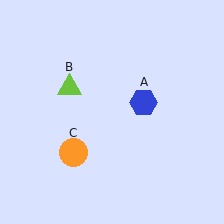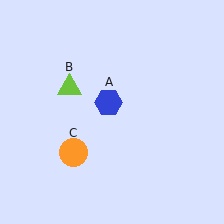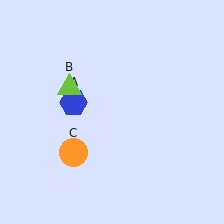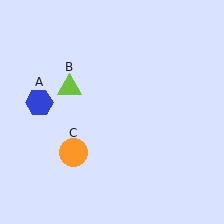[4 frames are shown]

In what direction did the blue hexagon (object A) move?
The blue hexagon (object A) moved left.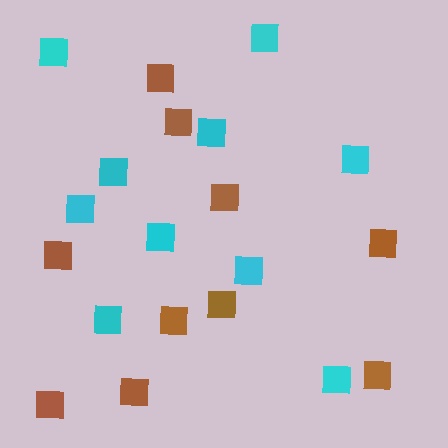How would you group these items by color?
There are 2 groups: one group of brown squares (10) and one group of cyan squares (10).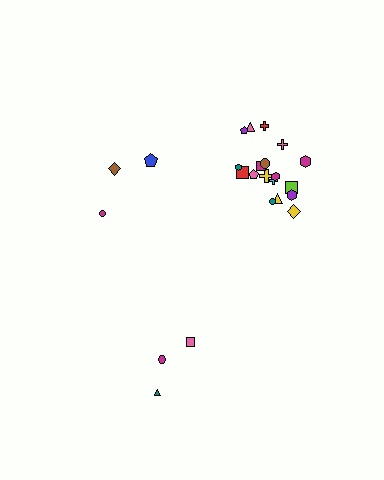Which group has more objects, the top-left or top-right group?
The top-right group.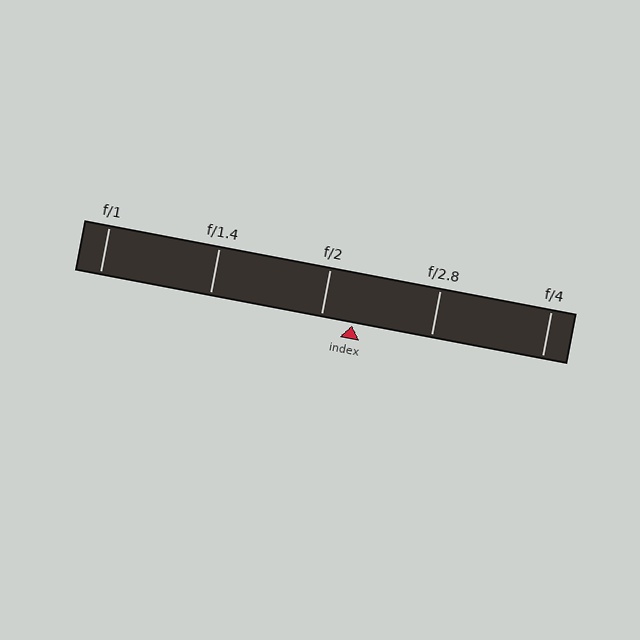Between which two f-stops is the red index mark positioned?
The index mark is between f/2 and f/2.8.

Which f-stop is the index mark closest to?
The index mark is closest to f/2.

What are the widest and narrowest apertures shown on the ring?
The widest aperture shown is f/1 and the narrowest is f/4.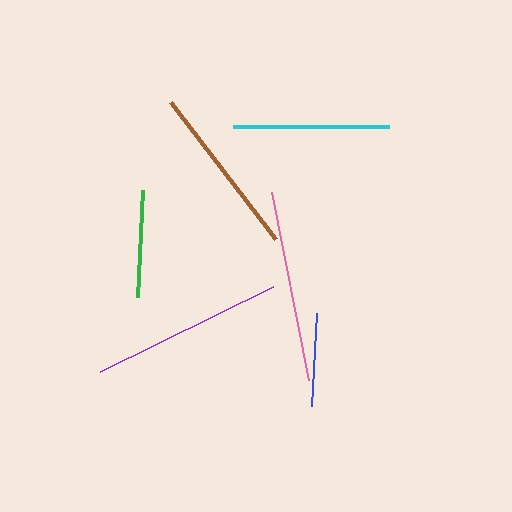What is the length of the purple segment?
The purple segment is approximately 193 pixels long.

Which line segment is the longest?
The purple line is the longest at approximately 193 pixels.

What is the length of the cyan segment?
The cyan segment is approximately 156 pixels long.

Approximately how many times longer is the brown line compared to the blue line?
The brown line is approximately 1.9 times the length of the blue line.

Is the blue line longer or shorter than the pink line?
The pink line is longer than the blue line.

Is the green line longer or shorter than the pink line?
The pink line is longer than the green line.